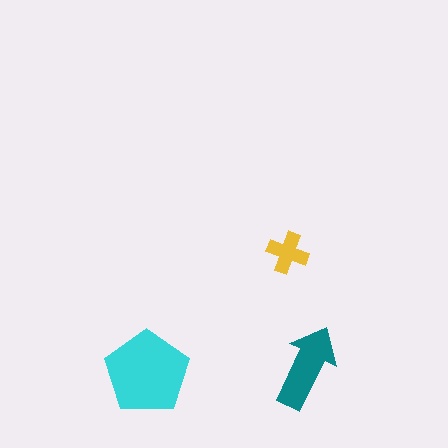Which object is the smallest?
The yellow cross.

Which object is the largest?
The cyan pentagon.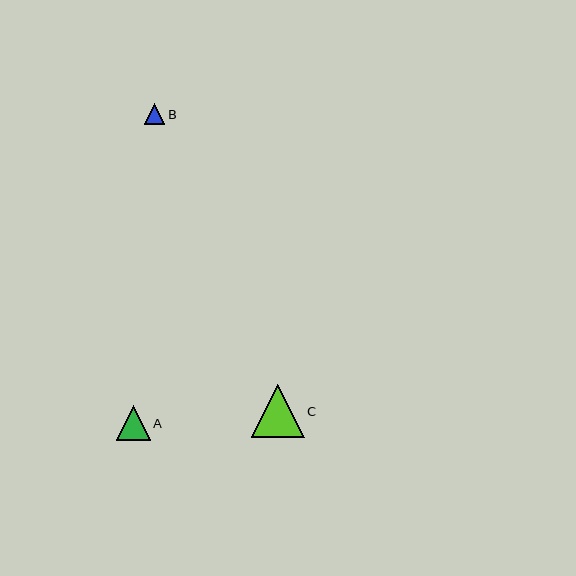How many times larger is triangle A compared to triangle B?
Triangle A is approximately 1.7 times the size of triangle B.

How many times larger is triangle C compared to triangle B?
Triangle C is approximately 2.6 times the size of triangle B.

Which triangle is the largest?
Triangle C is the largest with a size of approximately 53 pixels.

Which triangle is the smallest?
Triangle B is the smallest with a size of approximately 20 pixels.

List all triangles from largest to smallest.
From largest to smallest: C, A, B.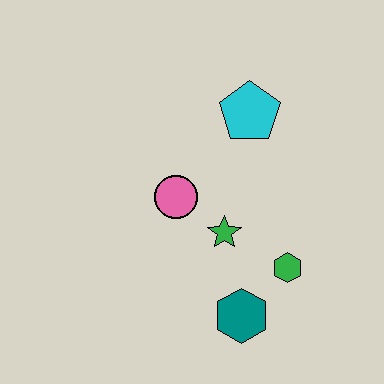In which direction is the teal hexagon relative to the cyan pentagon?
The teal hexagon is below the cyan pentagon.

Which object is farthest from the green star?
The cyan pentagon is farthest from the green star.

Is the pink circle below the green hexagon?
No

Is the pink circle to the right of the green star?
No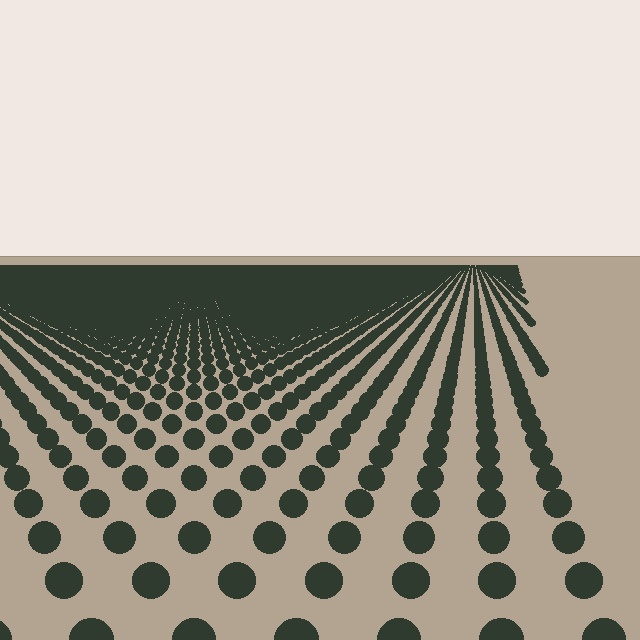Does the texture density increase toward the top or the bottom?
Density increases toward the top.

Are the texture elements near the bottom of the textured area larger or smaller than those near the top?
Larger. Near the bottom, elements are closer to the viewer and appear at a bigger on-screen size.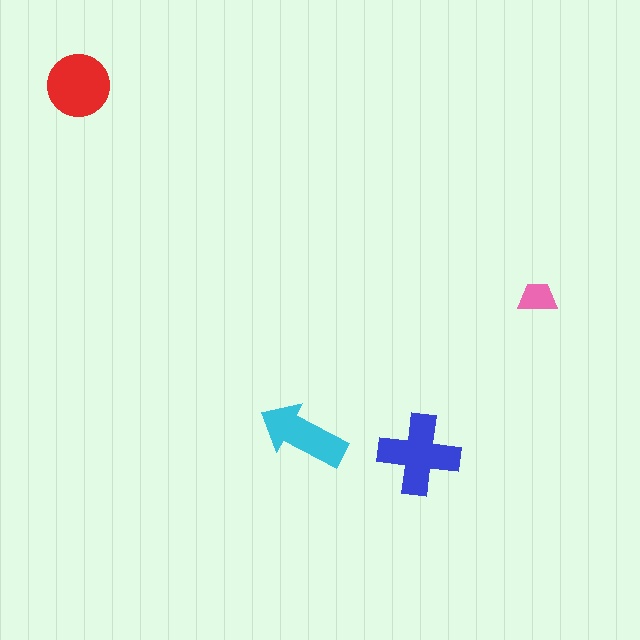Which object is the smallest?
The pink trapezoid.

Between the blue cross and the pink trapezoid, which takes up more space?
The blue cross.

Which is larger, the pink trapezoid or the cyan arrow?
The cyan arrow.